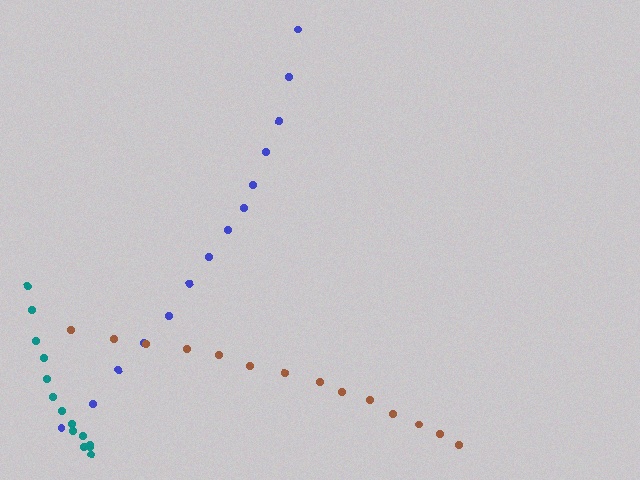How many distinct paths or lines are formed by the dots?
There are 3 distinct paths.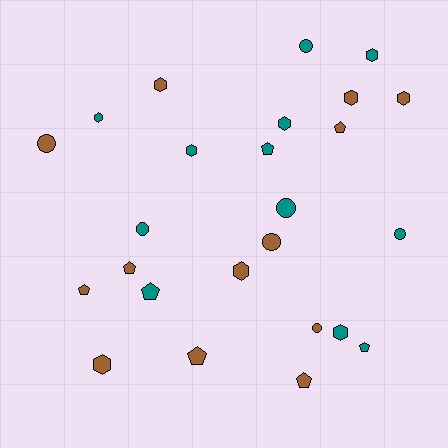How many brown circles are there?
There are 3 brown circles.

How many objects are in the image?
There are 25 objects.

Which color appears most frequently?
Brown, with 13 objects.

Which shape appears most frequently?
Hexagon, with 10 objects.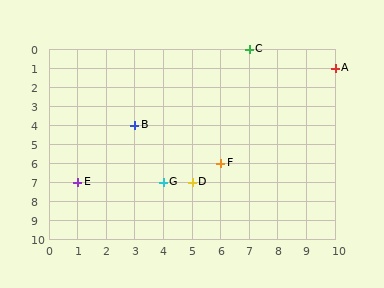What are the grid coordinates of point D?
Point D is at grid coordinates (5, 7).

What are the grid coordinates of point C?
Point C is at grid coordinates (7, 0).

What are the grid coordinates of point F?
Point F is at grid coordinates (6, 6).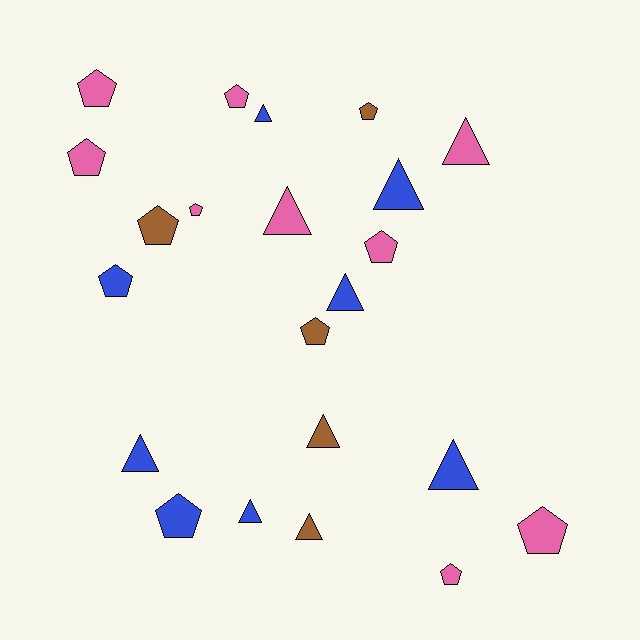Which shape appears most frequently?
Pentagon, with 12 objects.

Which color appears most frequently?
Pink, with 9 objects.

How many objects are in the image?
There are 22 objects.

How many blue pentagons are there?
There are 2 blue pentagons.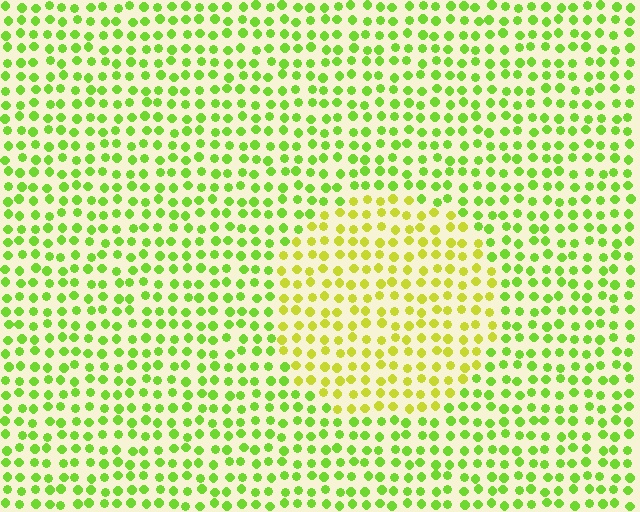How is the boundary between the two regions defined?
The boundary is defined purely by a slight shift in hue (about 32 degrees). Spacing, size, and orientation are identical on both sides.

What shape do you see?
I see a circle.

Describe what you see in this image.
The image is filled with small lime elements in a uniform arrangement. A circle-shaped region is visible where the elements are tinted to a slightly different hue, forming a subtle color boundary.